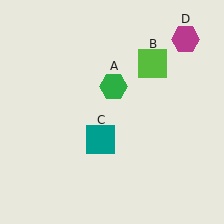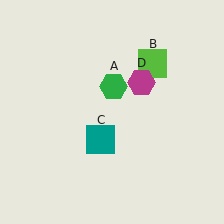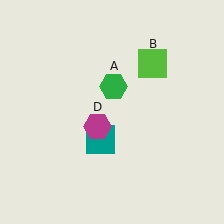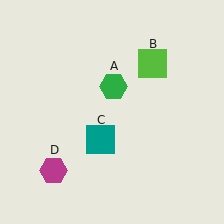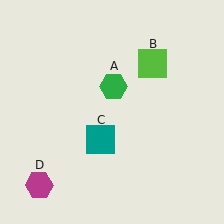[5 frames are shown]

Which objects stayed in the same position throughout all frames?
Green hexagon (object A) and lime square (object B) and teal square (object C) remained stationary.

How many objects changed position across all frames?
1 object changed position: magenta hexagon (object D).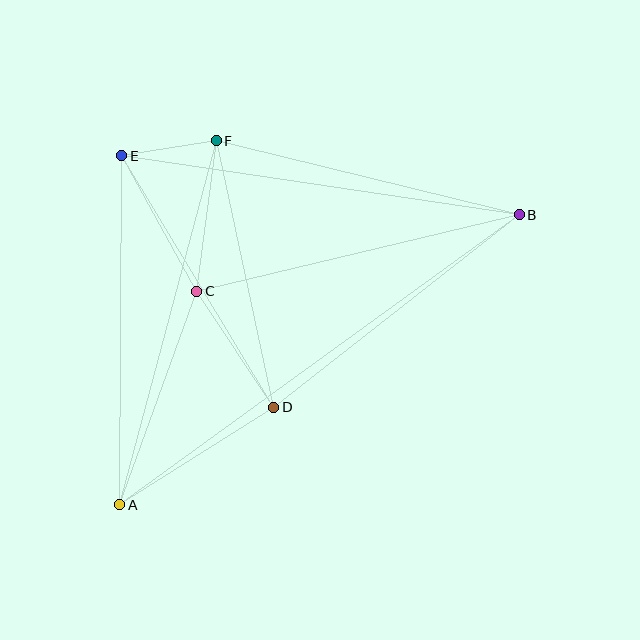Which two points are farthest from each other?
Points A and B are farthest from each other.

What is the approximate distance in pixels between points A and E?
The distance between A and E is approximately 349 pixels.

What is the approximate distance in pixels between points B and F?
The distance between B and F is approximately 312 pixels.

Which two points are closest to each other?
Points E and F are closest to each other.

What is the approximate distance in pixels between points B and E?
The distance between B and E is approximately 402 pixels.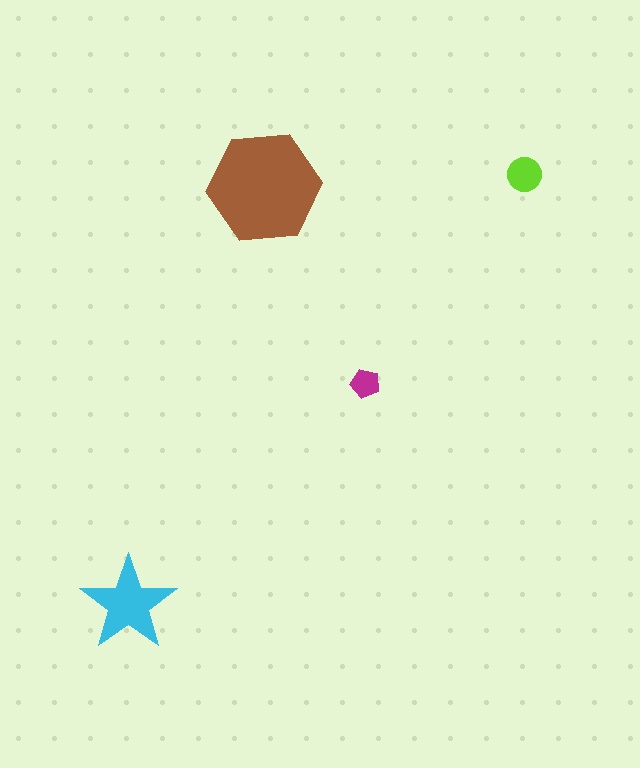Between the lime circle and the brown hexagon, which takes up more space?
The brown hexagon.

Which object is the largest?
The brown hexagon.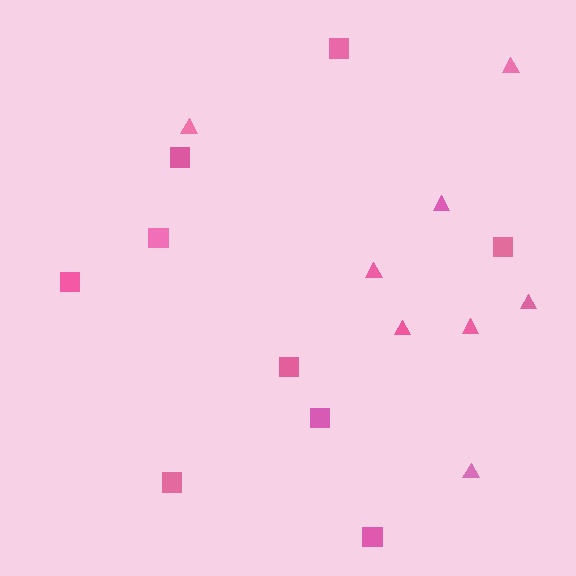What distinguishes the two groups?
There are 2 groups: one group of triangles (8) and one group of squares (9).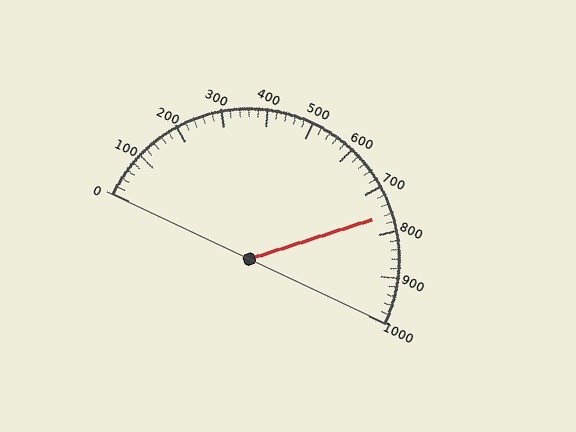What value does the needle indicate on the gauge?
The needle indicates approximately 760.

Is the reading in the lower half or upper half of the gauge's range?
The reading is in the upper half of the range (0 to 1000).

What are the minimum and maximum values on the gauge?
The gauge ranges from 0 to 1000.